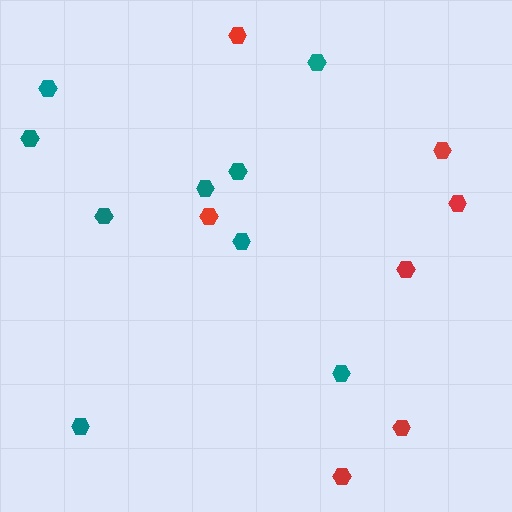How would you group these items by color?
There are 2 groups: one group of red hexagons (7) and one group of teal hexagons (9).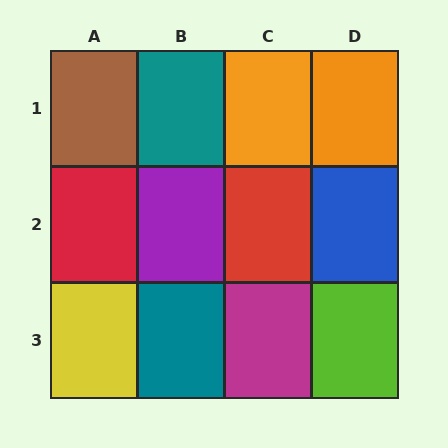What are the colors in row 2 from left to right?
Red, purple, red, blue.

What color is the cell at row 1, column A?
Brown.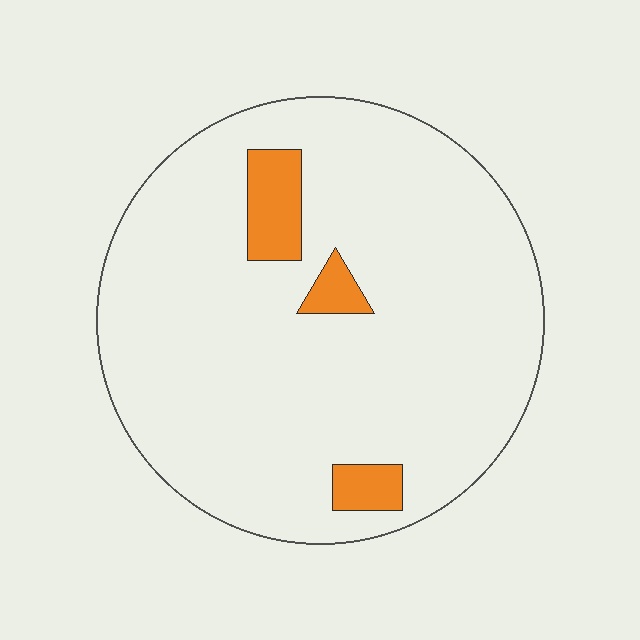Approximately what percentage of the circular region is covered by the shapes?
Approximately 10%.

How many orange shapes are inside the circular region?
3.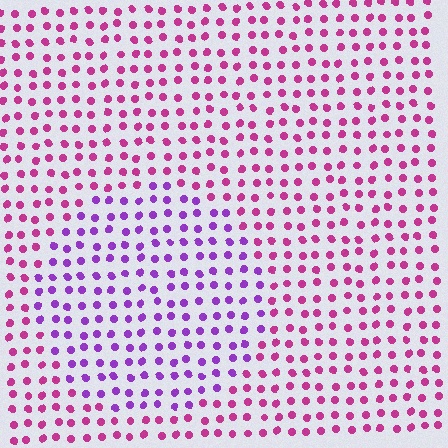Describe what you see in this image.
The image is filled with small magenta elements in a uniform arrangement. A circle-shaped region is visible where the elements are tinted to a slightly different hue, forming a subtle color boundary.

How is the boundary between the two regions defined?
The boundary is defined purely by a slight shift in hue (about 41 degrees). Spacing, size, and orientation are identical on both sides.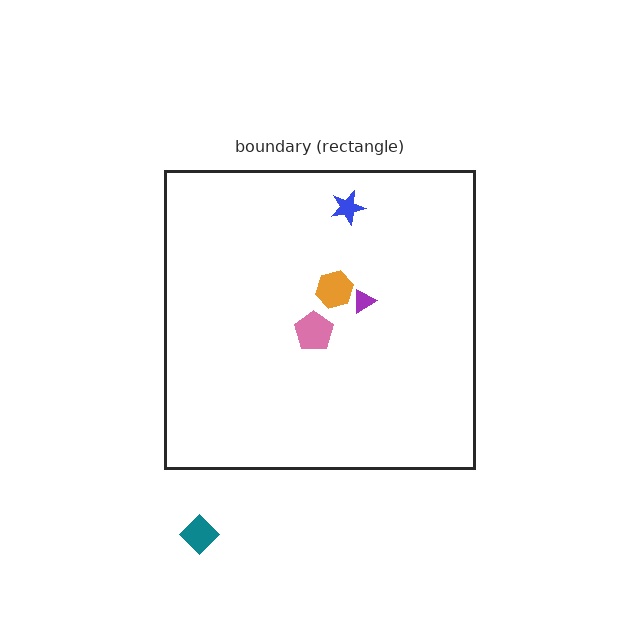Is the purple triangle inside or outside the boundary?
Inside.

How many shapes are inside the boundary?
4 inside, 1 outside.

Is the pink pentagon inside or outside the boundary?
Inside.